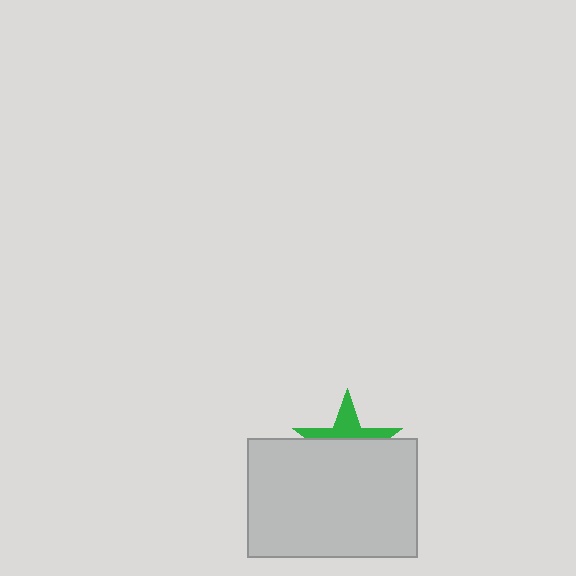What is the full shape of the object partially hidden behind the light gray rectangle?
The partially hidden object is a green star.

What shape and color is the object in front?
The object in front is a light gray rectangle.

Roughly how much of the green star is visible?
A small part of it is visible (roughly 38%).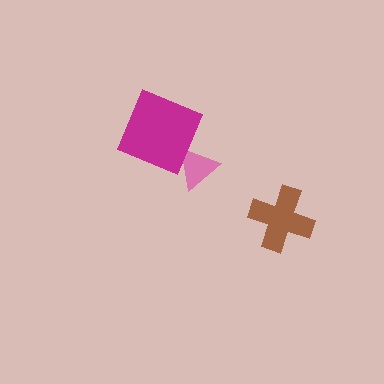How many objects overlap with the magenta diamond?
1 object overlaps with the magenta diamond.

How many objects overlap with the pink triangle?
1 object overlaps with the pink triangle.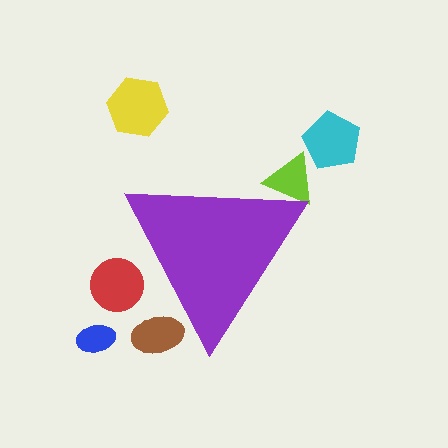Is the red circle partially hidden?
Yes, the red circle is partially hidden behind the purple triangle.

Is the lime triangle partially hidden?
Yes, the lime triangle is partially hidden behind the purple triangle.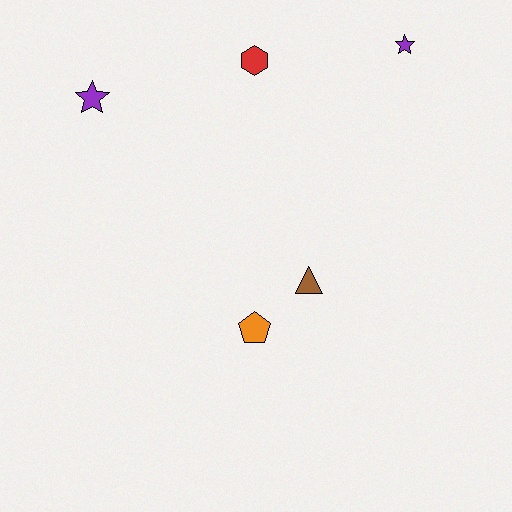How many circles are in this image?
There are no circles.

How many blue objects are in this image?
There are no blue objects.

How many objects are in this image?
There are 5 objects.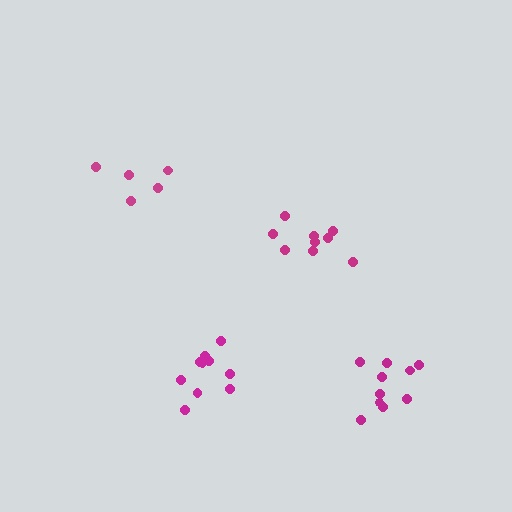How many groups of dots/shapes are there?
There are 4 groups.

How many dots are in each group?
Group 1: 10 dots, Group 2: 5 dots, Group 3: 10 dots, Group 4: 9 dots (34 total).